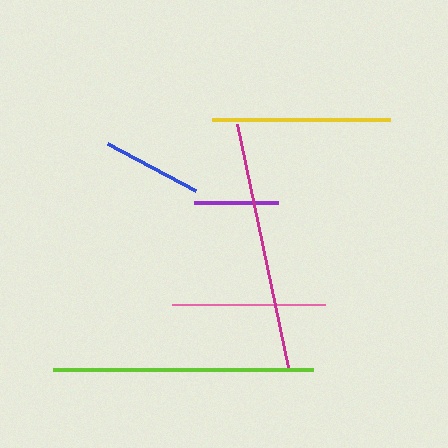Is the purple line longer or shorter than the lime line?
The lime line is longer than the purple line.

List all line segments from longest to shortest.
From longest to shortest: lime, magenta, yellow, pink, blue, purple.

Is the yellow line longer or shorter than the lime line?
The lime line is longer than the yellow line.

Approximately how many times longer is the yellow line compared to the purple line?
The yellow line is approximately 2.1 times the length of the purple line.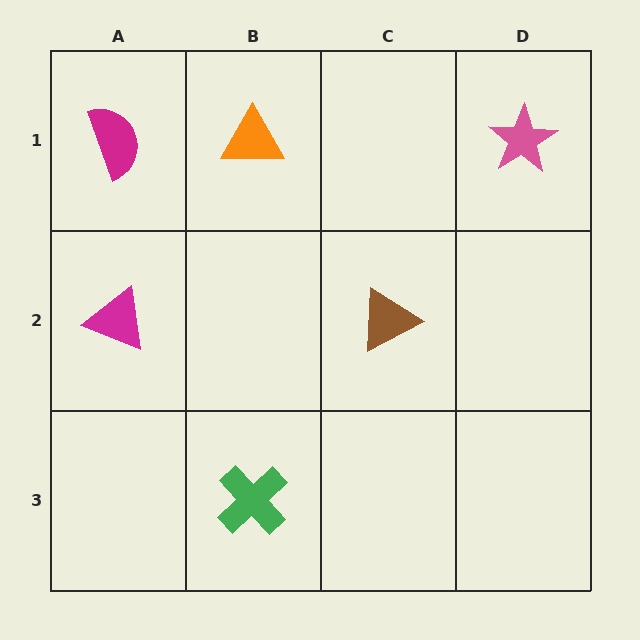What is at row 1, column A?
A magenta semicircle.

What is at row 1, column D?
A pink star.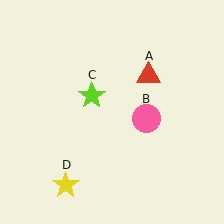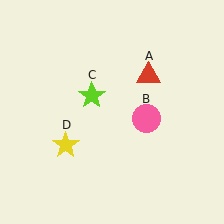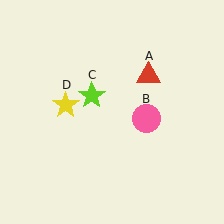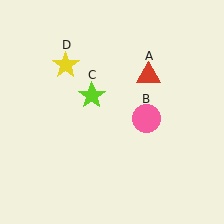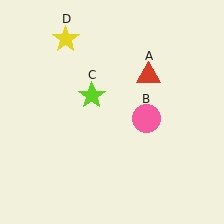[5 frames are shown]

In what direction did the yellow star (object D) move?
The yellow star (object D) moved up.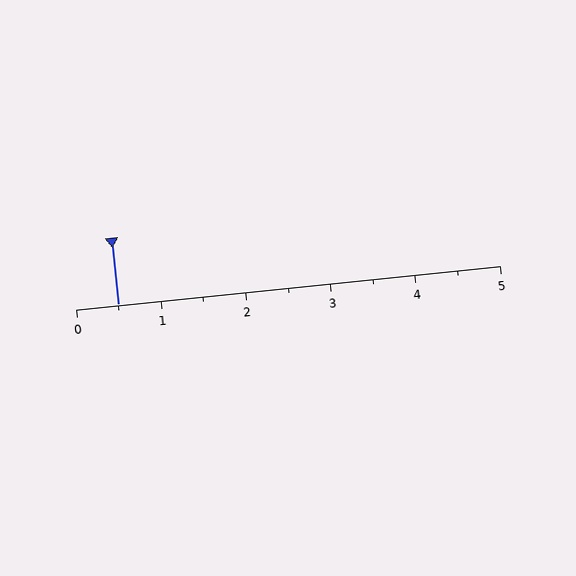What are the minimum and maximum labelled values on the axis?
The axis runs from 0 to 5.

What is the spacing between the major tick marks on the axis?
The major ticks are spaced 1 apart.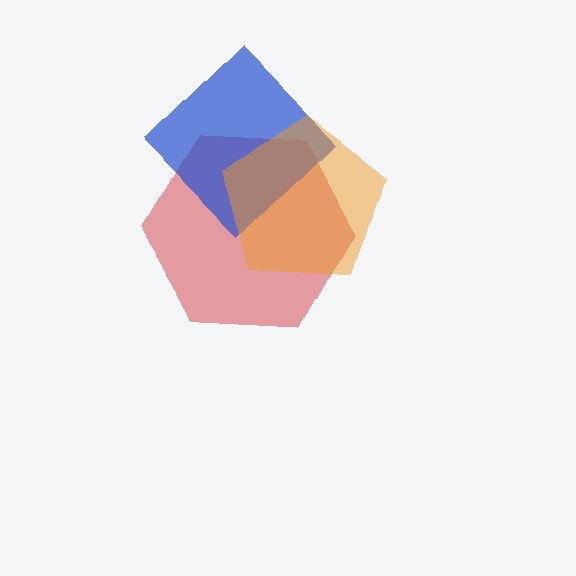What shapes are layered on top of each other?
The layered shapes are: a red hexagon, a blue diamond, an orange pentagon.